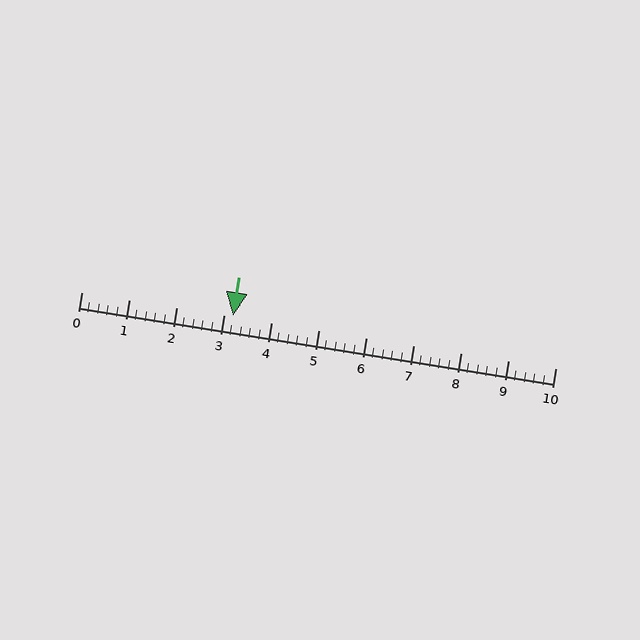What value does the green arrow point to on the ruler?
The green arrow points to approximately 3.2.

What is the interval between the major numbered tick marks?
The major tick marks are spaced 1 units apart.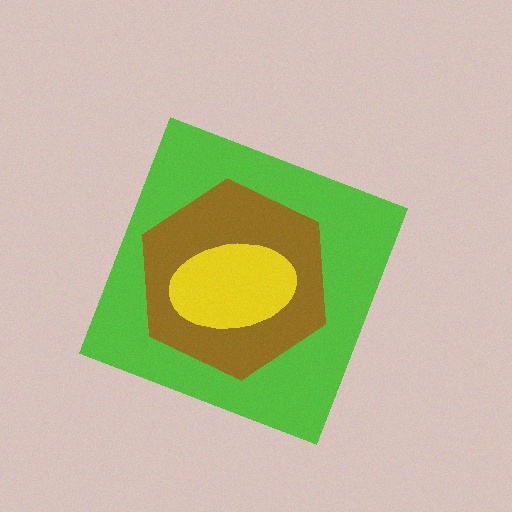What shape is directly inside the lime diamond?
The brown hexagon.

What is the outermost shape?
The lime diamond.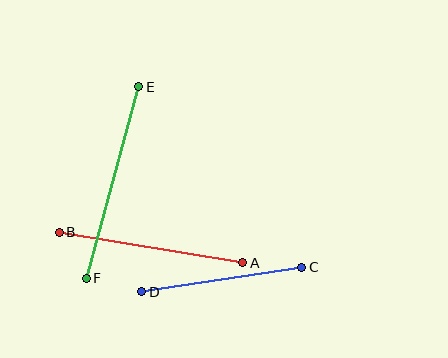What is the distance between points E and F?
The distance is approximately 199 pixels.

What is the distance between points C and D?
The distance is approximately 162 pixels.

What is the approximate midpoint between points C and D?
The midpoint is at approximately (222, 280) pixels.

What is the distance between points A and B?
The distance is approximately 186 pixels.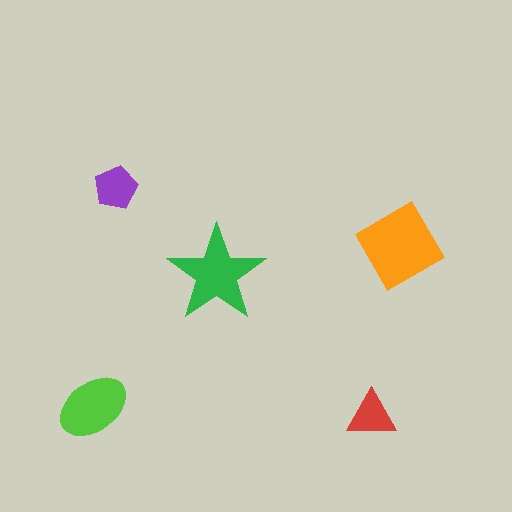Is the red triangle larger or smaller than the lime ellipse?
Smaller.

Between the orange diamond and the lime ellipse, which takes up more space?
The orange diamond.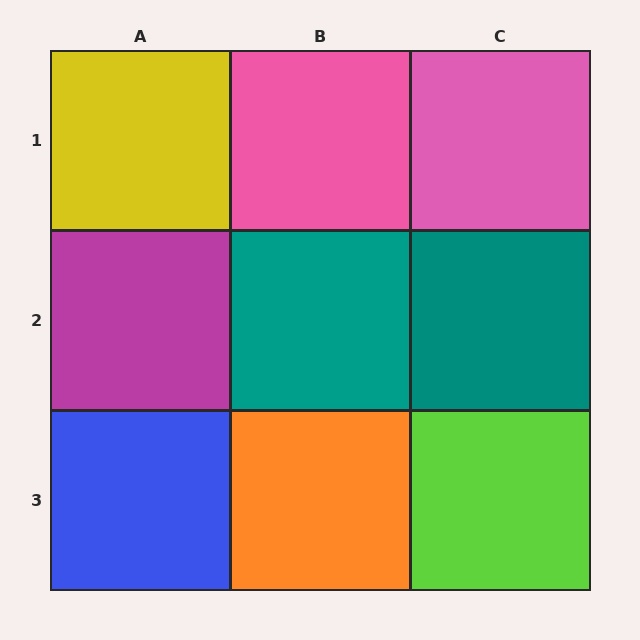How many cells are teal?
2 cells are teal.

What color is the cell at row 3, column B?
Orange.